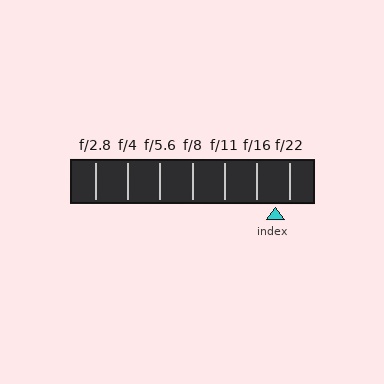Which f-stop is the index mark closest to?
The index mark is closest to f/22.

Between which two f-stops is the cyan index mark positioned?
The index mark is between f/16 and f/22.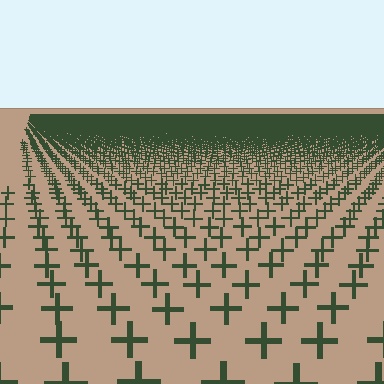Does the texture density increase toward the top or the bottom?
Density increases toward the top.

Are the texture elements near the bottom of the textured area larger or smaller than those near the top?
Larger. Near the bottom, elements are closer to the viewer and appear at a bigger on-screen size.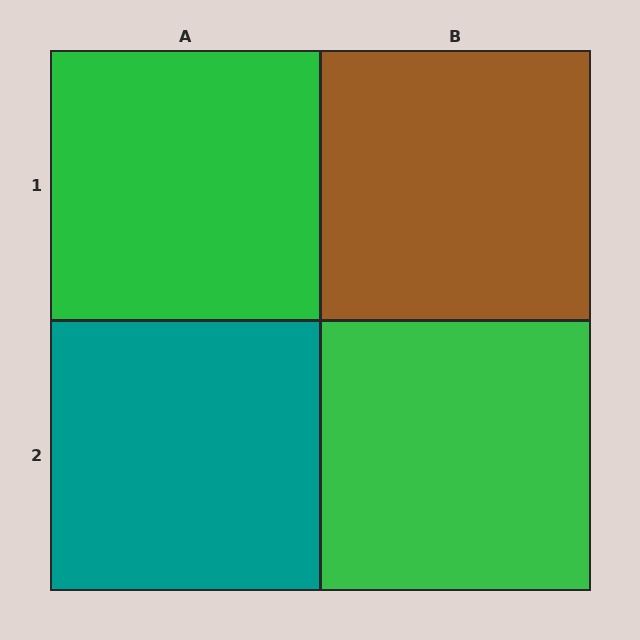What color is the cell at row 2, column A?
Teal.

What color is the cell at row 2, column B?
Green.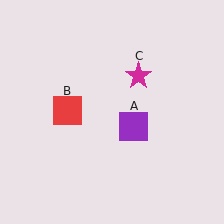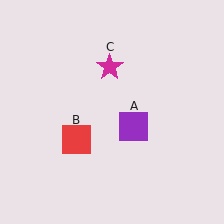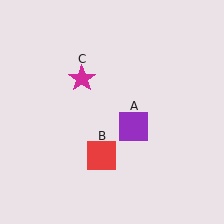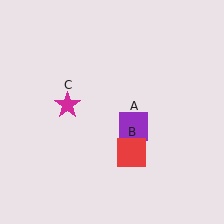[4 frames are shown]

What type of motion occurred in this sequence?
The red square (object B), magenta star (object C) rotated counterclockwise around the center of the scene.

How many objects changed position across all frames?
2 objects changed position: red square (object B), magenta star (object C).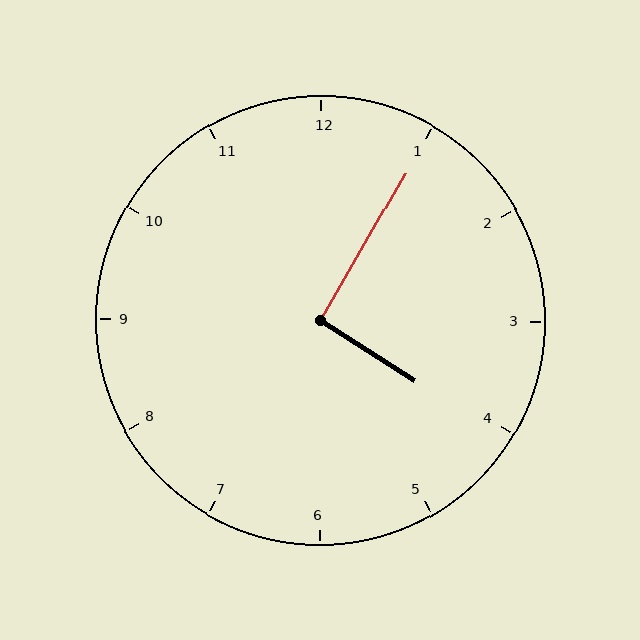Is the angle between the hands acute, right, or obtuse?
It is right.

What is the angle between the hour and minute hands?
Approximately 92 degrees.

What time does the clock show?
4:05.